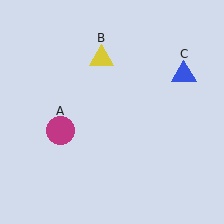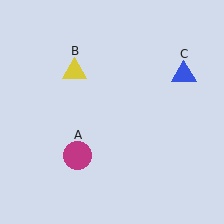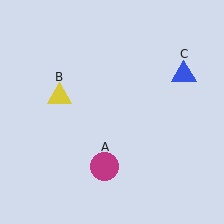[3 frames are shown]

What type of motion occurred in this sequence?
The magenta circle (object A), yellow triangle (object B) rotated counterclockwise around the center of the scene.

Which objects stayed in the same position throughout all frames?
Blue triangle (object C) remained stationary.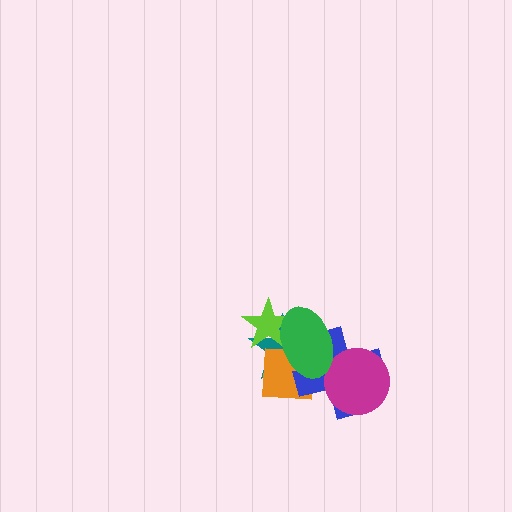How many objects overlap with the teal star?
4 objects overlap with the teal star.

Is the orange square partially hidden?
Yes, it is partially covered by another shape.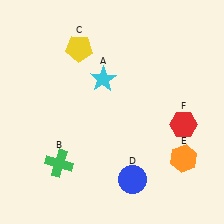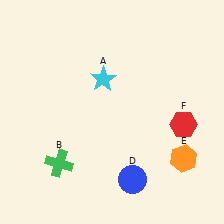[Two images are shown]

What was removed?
The yellow pentagon (C) was removed in Image 2.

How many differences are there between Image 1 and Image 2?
There is 1 difference between the two images.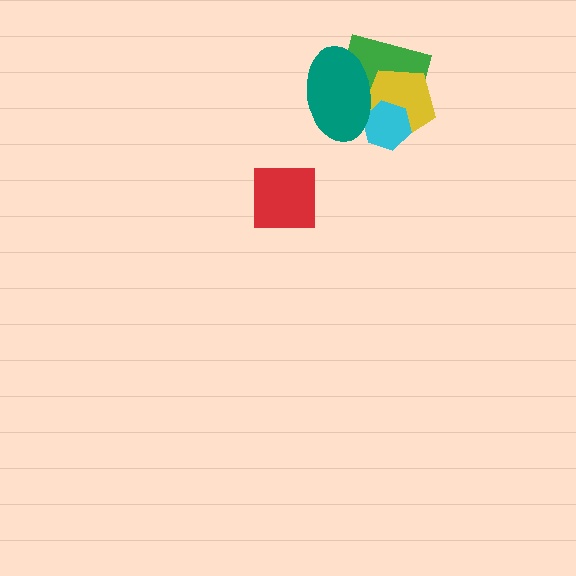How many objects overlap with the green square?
3 objects overlap with the green square.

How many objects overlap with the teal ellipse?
3 objects overlap with the teal ellipse.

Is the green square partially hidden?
Yes, it is partially covered by another shape.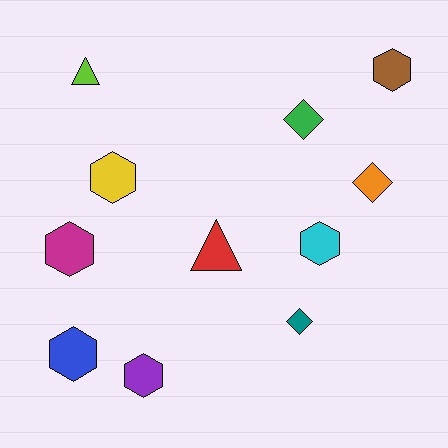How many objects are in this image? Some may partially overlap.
There are 11 objects.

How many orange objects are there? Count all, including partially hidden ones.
There is 1 orange object.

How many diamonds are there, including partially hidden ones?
There are 3 diamonds.